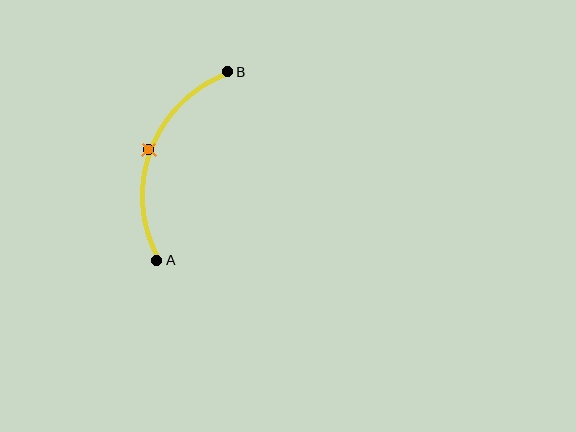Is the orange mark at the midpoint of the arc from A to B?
Yes. The orange mark lies on the arc at equal arc-length from both A and B — it is the arc midpoint.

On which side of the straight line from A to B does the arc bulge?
The arc bulges to the left of the straight line connecting A and B.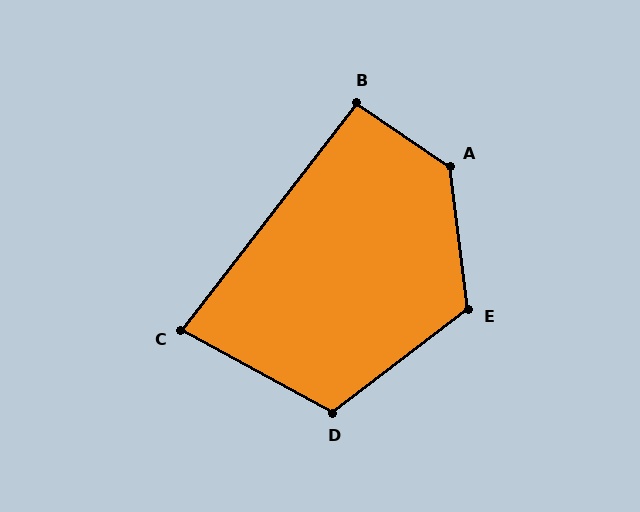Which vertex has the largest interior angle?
A, at approximately 132 degrees.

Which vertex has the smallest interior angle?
C, at approximately 81 degrees.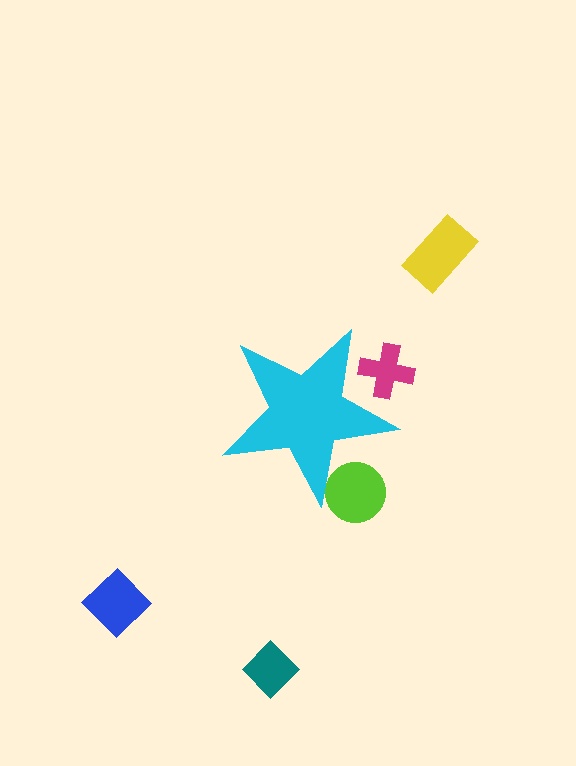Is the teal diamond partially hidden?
No, the teal diamond is fully visible.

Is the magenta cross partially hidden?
Yes, the magenta cross is partially hidden behind the cyan star.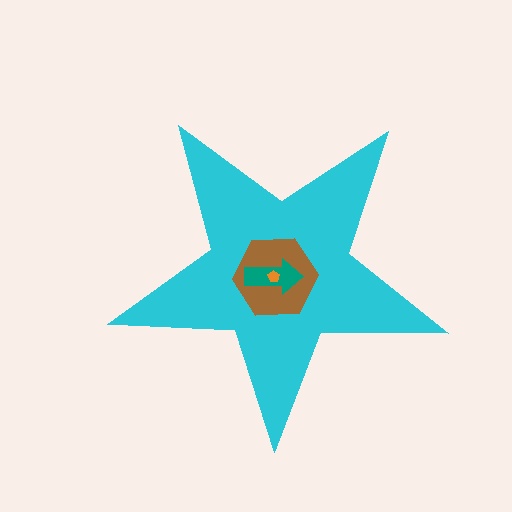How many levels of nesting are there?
4.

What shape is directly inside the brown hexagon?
The teal arrow.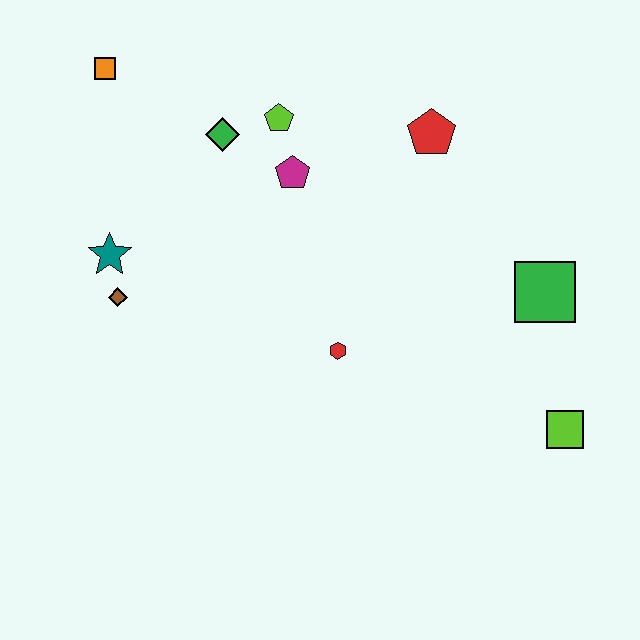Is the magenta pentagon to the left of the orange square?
No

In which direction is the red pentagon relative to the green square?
The red pentagon is above the green square.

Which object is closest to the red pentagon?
The magenta pentagon is closest to the red pentagon.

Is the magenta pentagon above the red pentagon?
No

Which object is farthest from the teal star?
The lime square is farthest from the teal star.